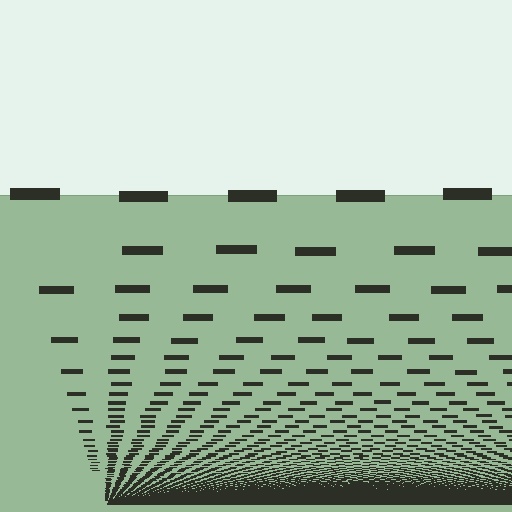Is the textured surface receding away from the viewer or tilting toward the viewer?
The surface appears to tilt toward the viewer. Texture elements get larger and sparser toward the top.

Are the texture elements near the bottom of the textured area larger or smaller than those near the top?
Smaller. The gradient is inverted — elements near the bottom are smaller and denser.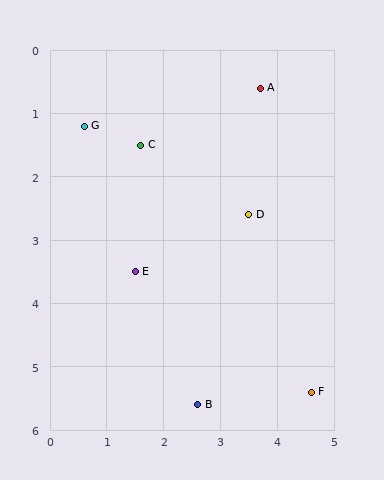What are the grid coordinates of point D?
Point D is at approximately (3.5, 2.6).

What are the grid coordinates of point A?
Point A is at approximately (3.7, 0.6).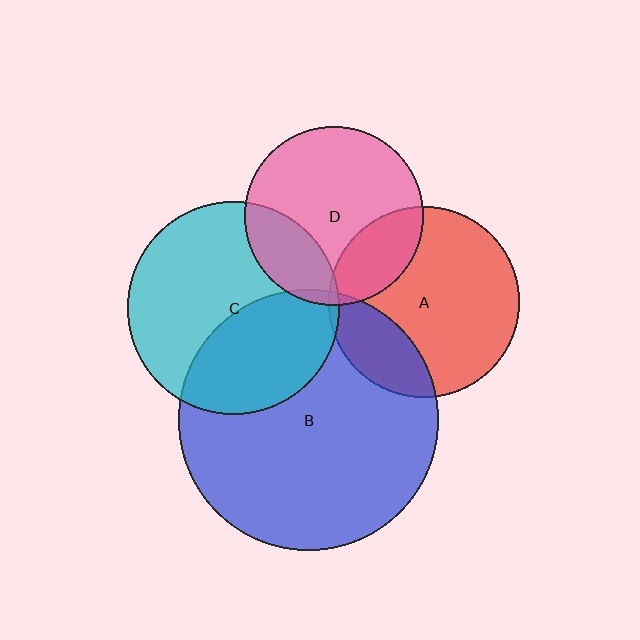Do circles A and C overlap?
Yes.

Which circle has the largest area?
Circle B (blue).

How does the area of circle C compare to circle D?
Approximately 1.4 times.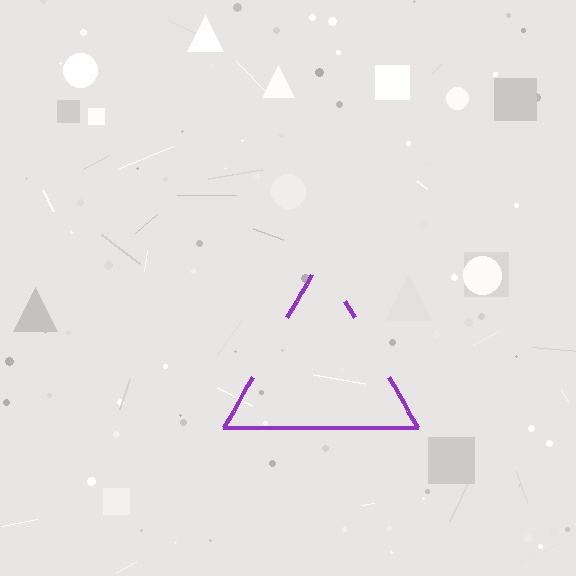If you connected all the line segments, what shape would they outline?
They would outline a triangle.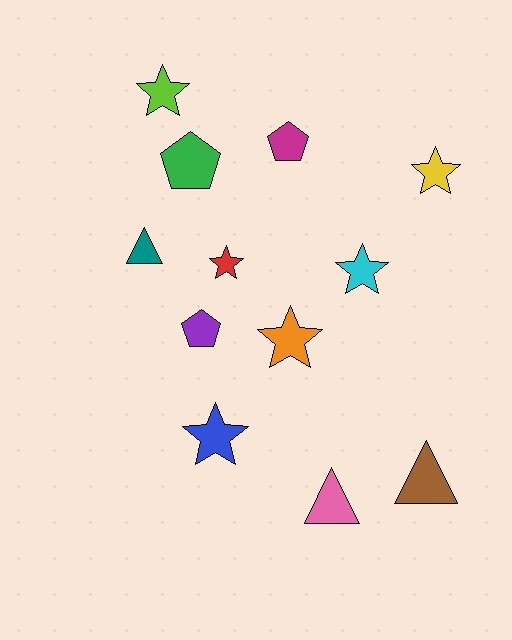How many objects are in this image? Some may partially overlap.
There are 12 objects.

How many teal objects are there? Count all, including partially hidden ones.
There is 1 teal object.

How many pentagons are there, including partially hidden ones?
There are 3 pentagons.